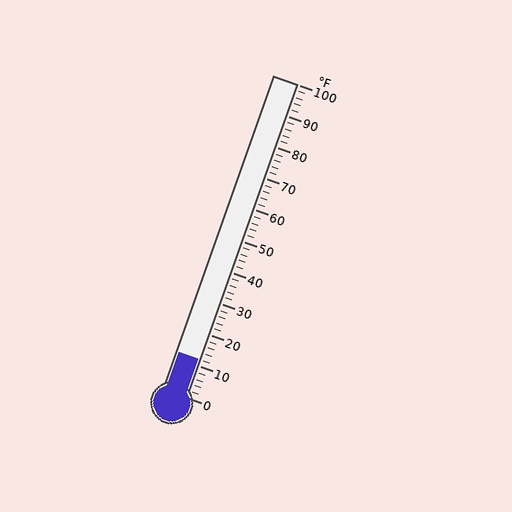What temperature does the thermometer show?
The thermometer shows approximately 12°F.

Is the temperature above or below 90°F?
The temperature is below 90°F.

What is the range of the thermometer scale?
The thermometer scale ranges from 0°F to 100°F.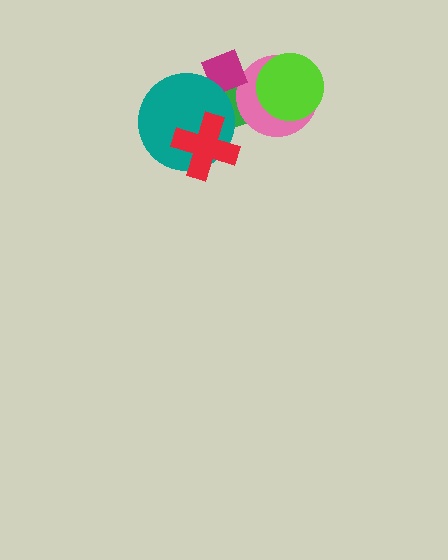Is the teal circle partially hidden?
Yes, it is partially covered by another shape.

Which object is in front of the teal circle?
The red cross is in front of the teal circle.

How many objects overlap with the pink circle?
3 objects overlap with the pink circle.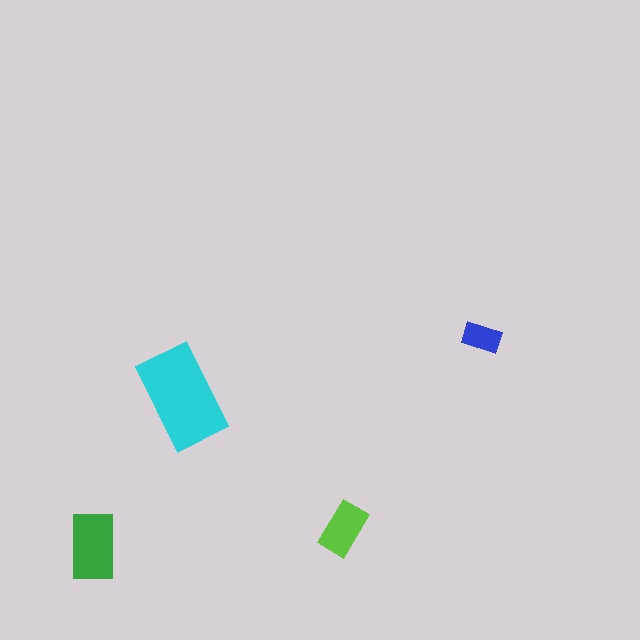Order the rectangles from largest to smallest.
the cyan one, the green one, the lime one, the blue one.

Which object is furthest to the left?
The green rectangle is leftmost.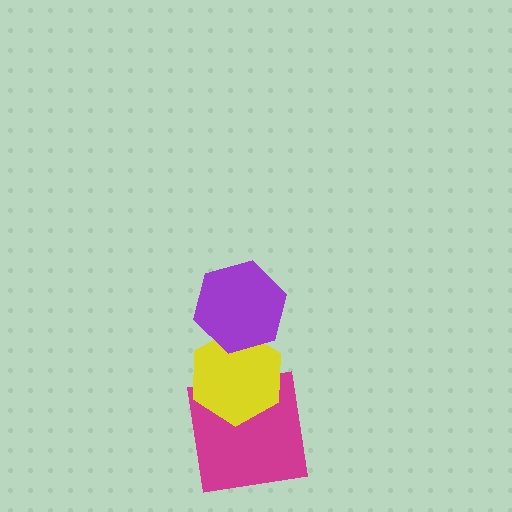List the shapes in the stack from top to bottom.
From top to bottom: the purple hexagon, the yellow hexagon, the magenta square.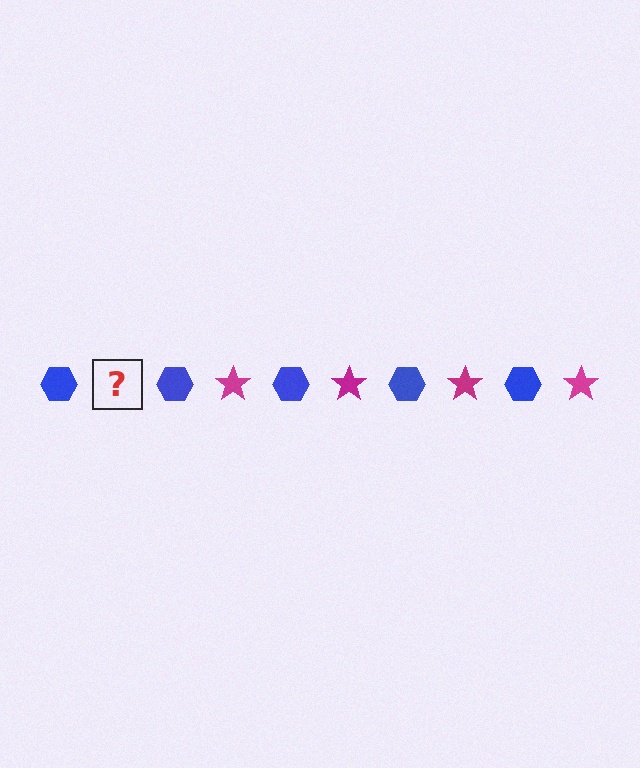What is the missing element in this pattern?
The missing element is a magenta star.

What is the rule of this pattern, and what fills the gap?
The rule is that the pattern alternates between blue hexagon and magenta star. The gap should be filled with a magenta star.